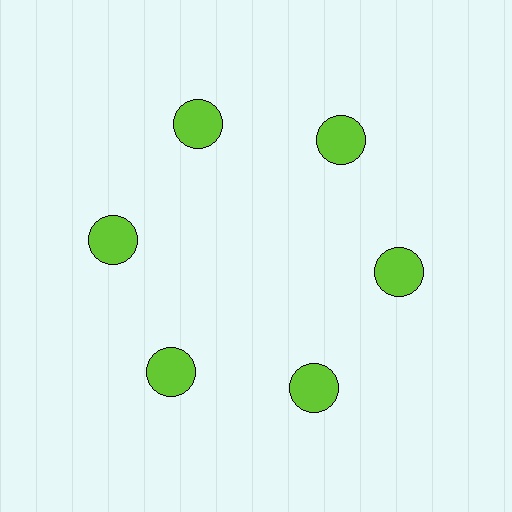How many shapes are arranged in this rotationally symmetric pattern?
There are 6 shapes, arranged in 6 groups of 1.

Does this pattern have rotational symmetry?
Yes, this pattern has 6-fold rotational symmetry. It looks the same after rotating 60 degrees around the center.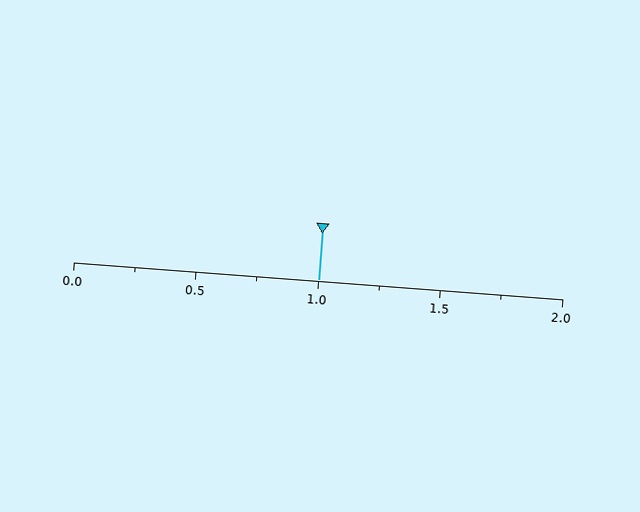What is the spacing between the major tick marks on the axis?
The major ticks are spaced 0.5 apart.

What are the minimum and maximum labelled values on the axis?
The axis runs from 0.0 to 2.0.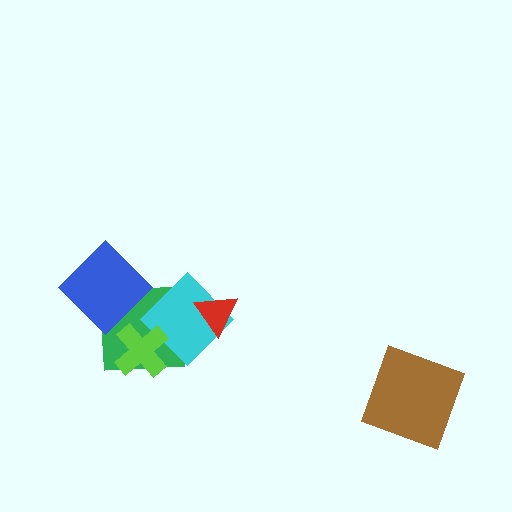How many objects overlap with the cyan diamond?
3 objects overlap with the cyan diamond.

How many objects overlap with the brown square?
0 objects overlap with the brown square.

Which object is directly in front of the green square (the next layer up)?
The cyan diamond is directly in front of the green square.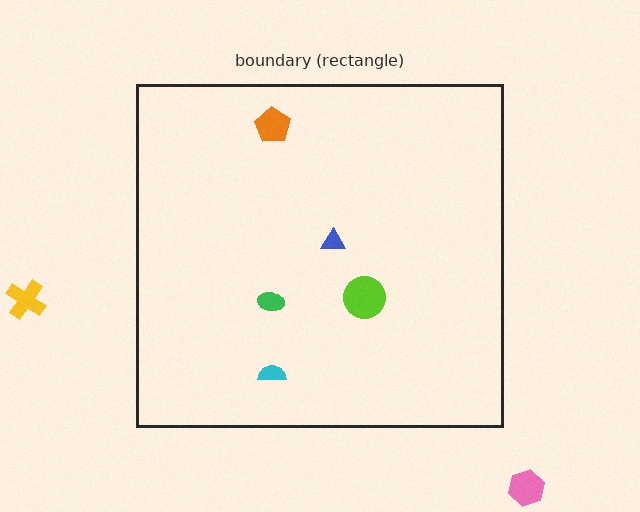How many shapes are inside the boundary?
5 inside, 2 outside.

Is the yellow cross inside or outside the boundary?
Outside.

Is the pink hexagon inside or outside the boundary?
Outside.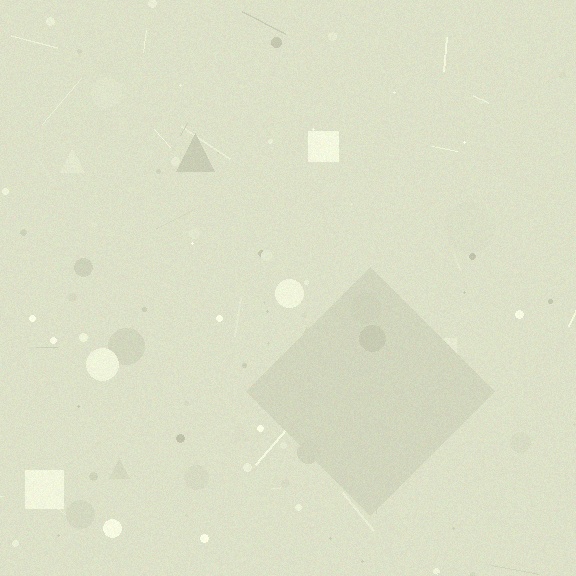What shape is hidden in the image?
A diamond is hidden in the image.